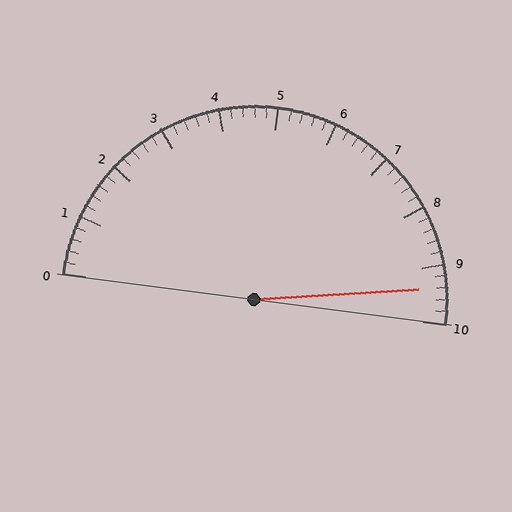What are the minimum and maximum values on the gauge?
The gauge ranges from 0 to 10.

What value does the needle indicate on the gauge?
The needle indicates approximately 9.4.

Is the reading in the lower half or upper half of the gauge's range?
The reading is in the upper half of the range (0 to 10).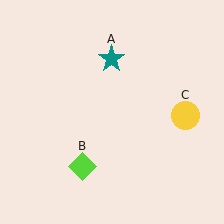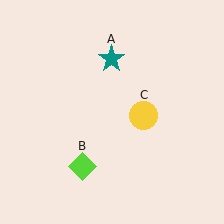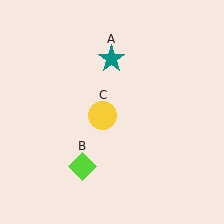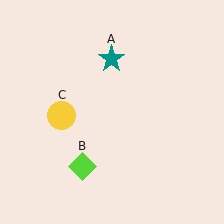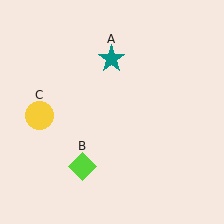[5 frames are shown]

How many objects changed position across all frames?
1 object changed position: yellow circle (object C).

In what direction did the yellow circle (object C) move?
The yellow circle (object C) moved left.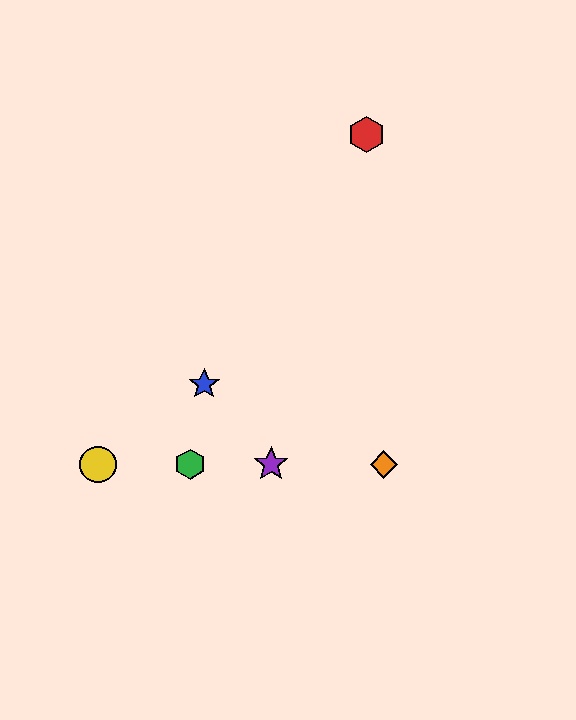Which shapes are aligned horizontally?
The green hexagon, the yellow circle, the purple star, the orange diamond are aligned horizontally.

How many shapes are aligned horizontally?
4 shapes (the green hexagon, the yellow circle, the purple star, the orange diamond) are aligned horizontally.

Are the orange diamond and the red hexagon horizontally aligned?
No, the orange diamond is at y≈464 and the red hexagon is at y≈135.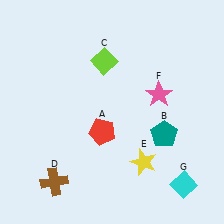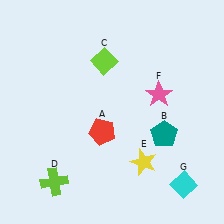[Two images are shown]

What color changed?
The cross (D) changed from brown in Image 1 to lime in Image 2.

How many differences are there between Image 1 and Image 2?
There is 1 difference between the two images.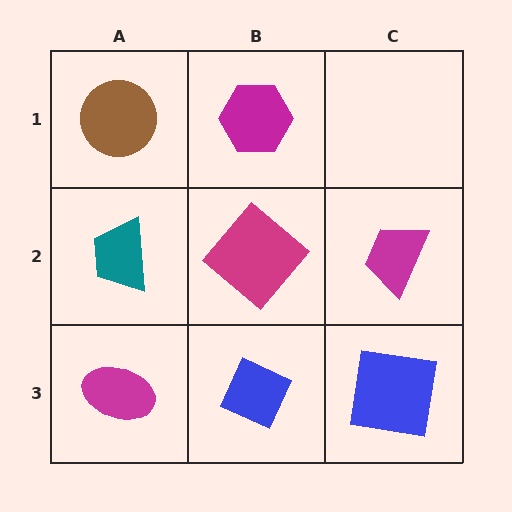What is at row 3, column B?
A blue diamond.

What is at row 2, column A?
A teal trapezoid.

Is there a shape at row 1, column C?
No, that cell is empty.